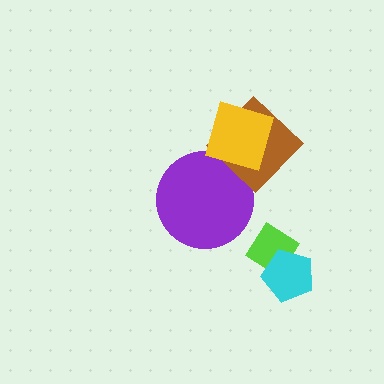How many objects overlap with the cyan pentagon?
1 object overlaps with the cyan pentagon.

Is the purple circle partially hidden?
Yes, it is partially covered by another shape.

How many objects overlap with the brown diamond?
2 objects overlap with the brown diamond.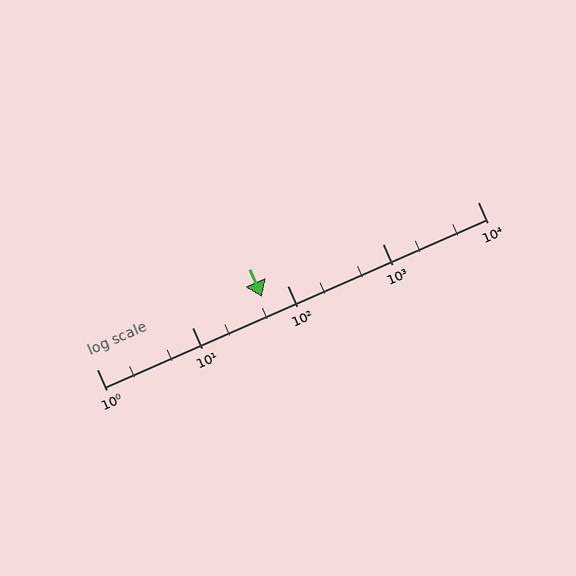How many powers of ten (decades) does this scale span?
The scale spans 4 decades, from 1 to 10000.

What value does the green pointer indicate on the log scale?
The pointer indicates approximately 54.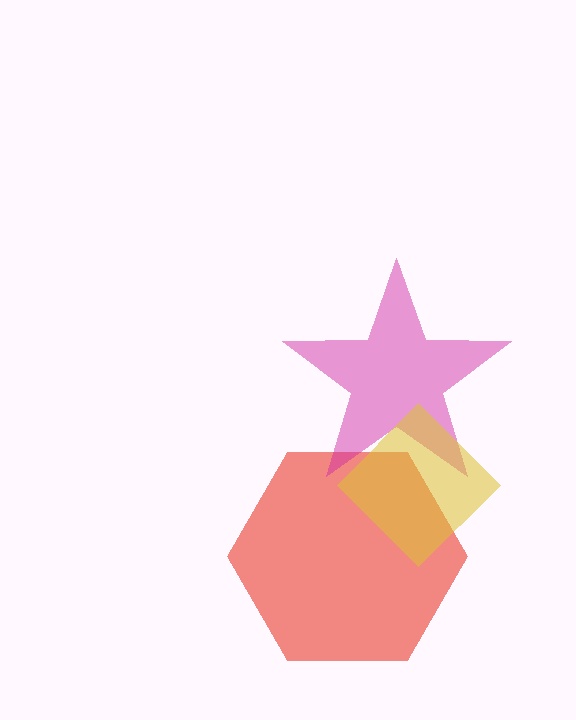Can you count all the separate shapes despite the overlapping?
Yes, there are 3 separate shapes.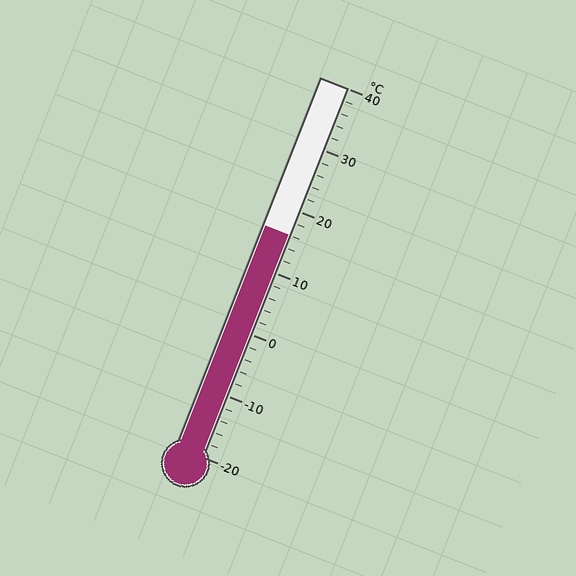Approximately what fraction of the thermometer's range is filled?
The thermometer is filled to approximately 60% of its range.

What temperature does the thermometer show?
The thermometer shows approximately 16°C.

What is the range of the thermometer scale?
The thermometer scale ranges from -20°C to 40°C.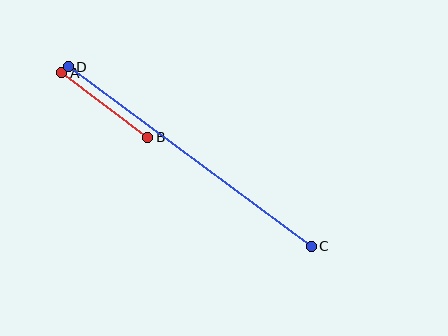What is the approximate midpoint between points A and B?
The midpoint is at approximately (105, 105) pixels.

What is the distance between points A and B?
The distance is approximately 108 pixels.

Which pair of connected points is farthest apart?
Points C and D are farthest apart.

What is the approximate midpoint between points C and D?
The midpoint is at approximately (190, 157) pixels.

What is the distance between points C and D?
The distance is approximately 302 pixels.